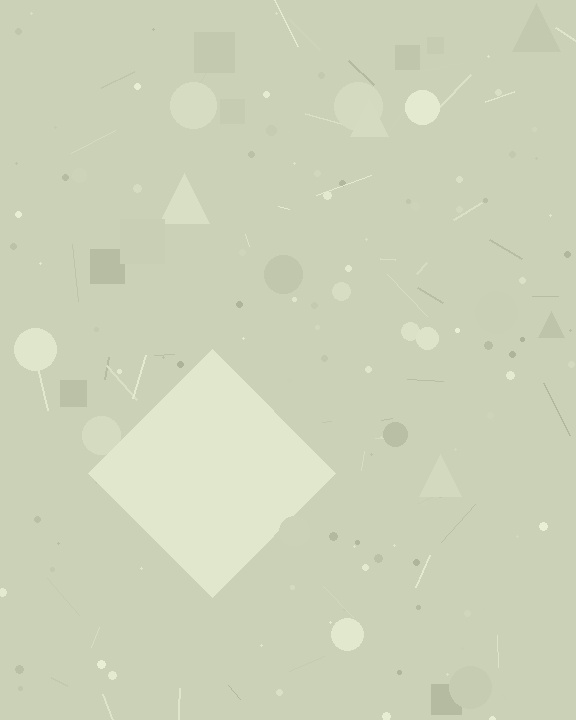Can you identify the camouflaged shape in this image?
The camouflaged shape is a diamond.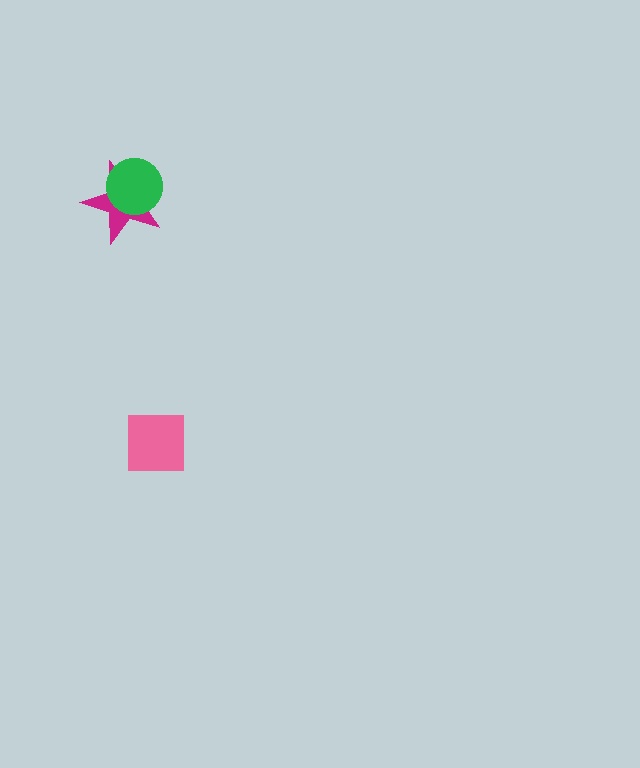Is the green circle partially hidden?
No, no other shape covers it.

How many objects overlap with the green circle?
1 object overlaps with the green circle.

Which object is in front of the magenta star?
The green circle is in front of the magenta star.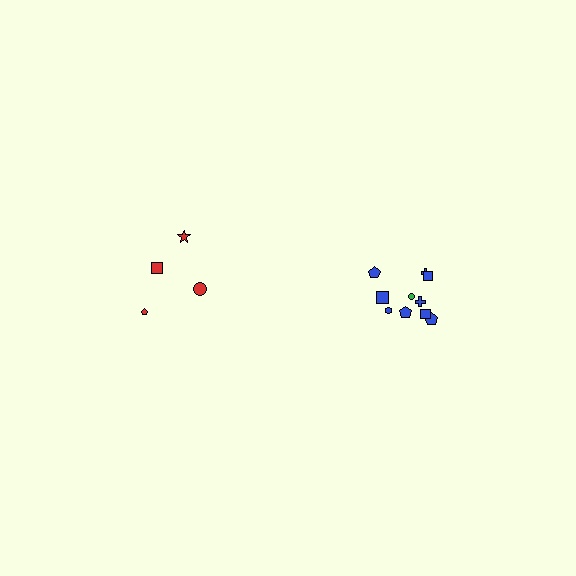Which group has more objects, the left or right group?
The right group.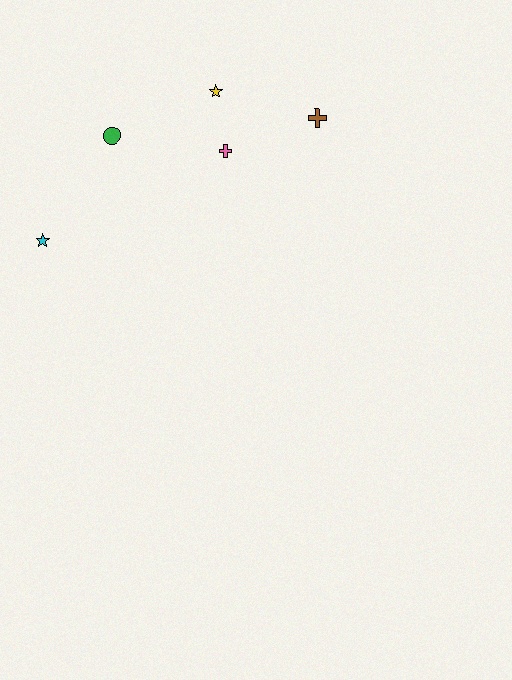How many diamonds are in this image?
There are no diamonds.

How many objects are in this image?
There are 5 objects.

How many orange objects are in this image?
There are no orange objects.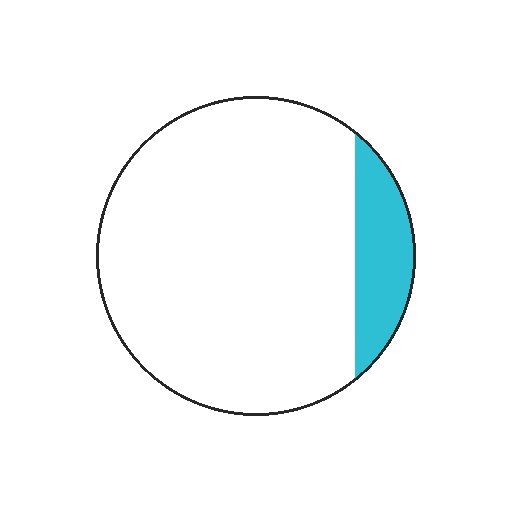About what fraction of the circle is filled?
About one eighth (1/8).